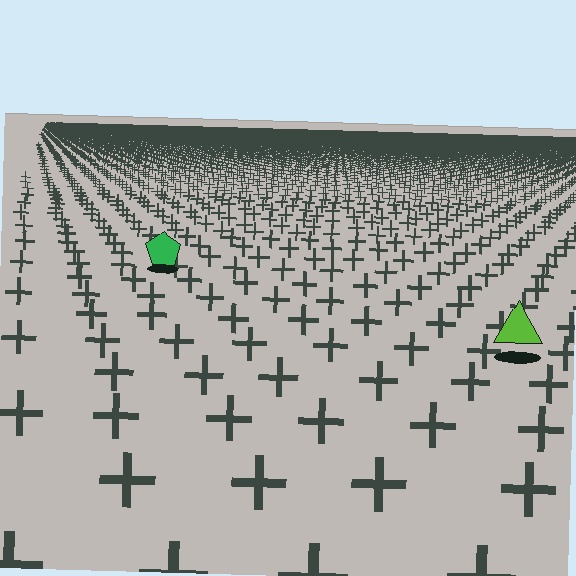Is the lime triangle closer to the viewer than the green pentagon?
Yes. The lime triangle is closer — you can tell from the texture gradient: the ground texture is coarser near it.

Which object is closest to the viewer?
The lime triangle is closest. The texture marks near it are larger and more spread out.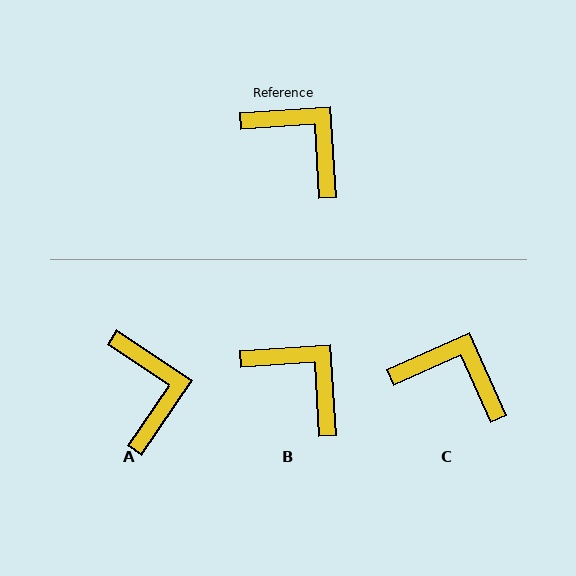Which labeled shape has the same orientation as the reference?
B.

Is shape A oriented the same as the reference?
No, it is off by about 38 degrees.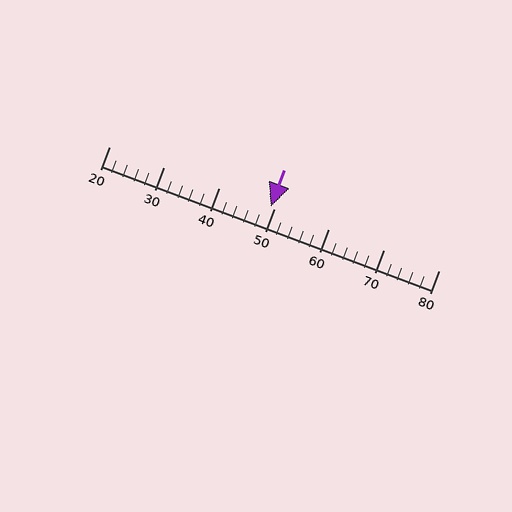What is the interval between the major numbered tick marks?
The major tick marks are spaced 10 units apart.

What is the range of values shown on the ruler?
The ruler shows values from 20 to 80.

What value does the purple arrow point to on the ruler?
The purple arrow points to approximately 49.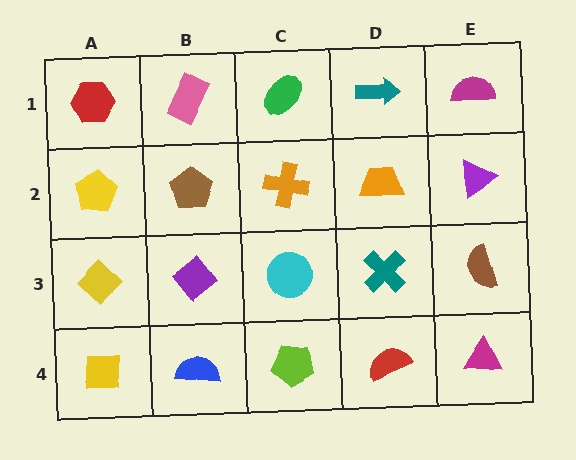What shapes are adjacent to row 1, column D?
An orange trapezoid (row 2, column D), a green ellipse (row 1, column C), a magenta semicircle (row 1, column E).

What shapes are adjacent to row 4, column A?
A yellow diamond (row 3, column A), a blue semicircle (row 4, column B).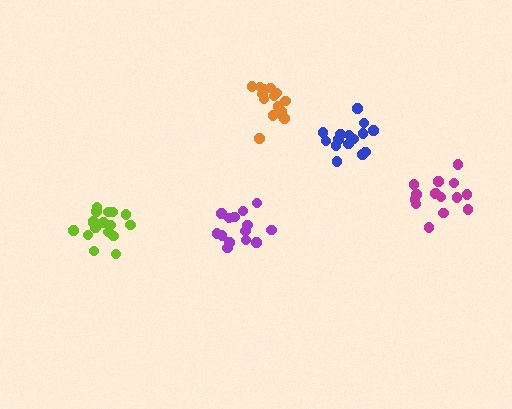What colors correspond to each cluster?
The clusters are colored: blue, orange, purple, lime, magenta.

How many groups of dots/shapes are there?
There are 5 groups.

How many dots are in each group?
Group 1: 15 dots, Group 2: 15 dots, Group 3: 14 dots, Group 4: 18 dots, Group 5: 14 dots (76 total).